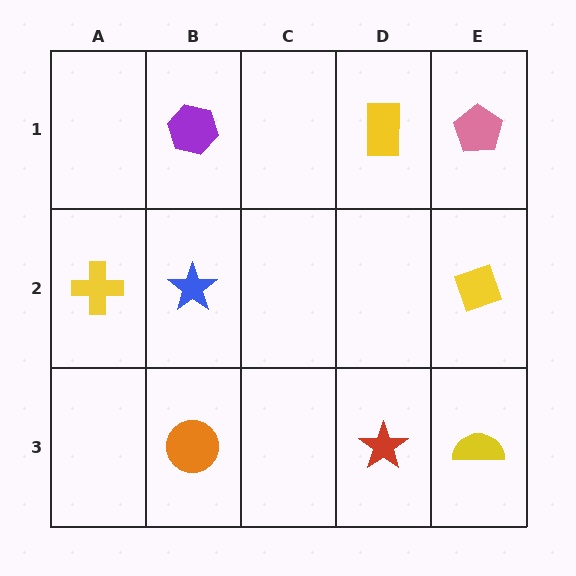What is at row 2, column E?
A yellow diamond.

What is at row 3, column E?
A yellow semicircle.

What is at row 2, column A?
A yellow cross.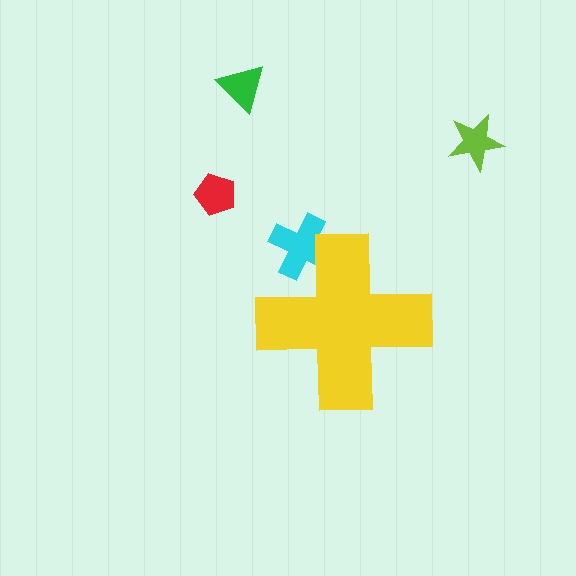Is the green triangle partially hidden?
No, the green triangle is fully visible.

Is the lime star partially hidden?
No, the lime star is fully visible.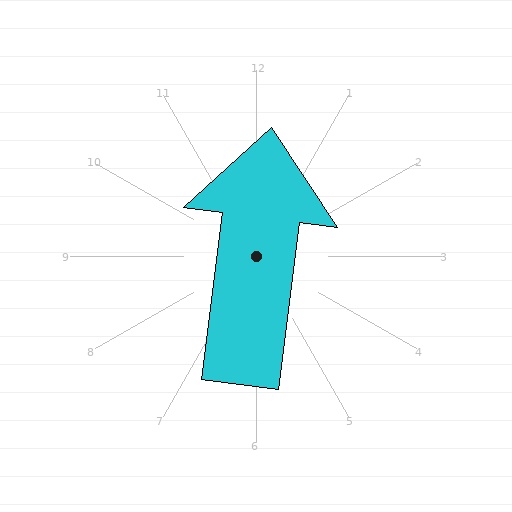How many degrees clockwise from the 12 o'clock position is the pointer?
Approximately 7 degrees.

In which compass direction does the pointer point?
North.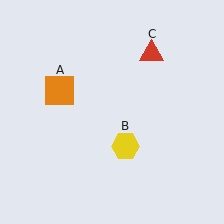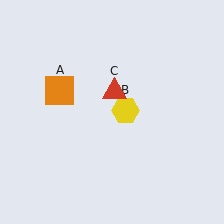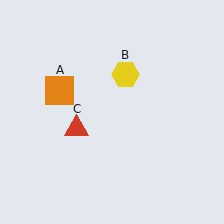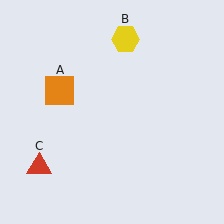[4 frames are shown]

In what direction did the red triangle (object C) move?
The red triangle (object C) moved down and to the left.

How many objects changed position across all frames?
2 objects changed position: yellow hexagon (object B), red triangle (object C).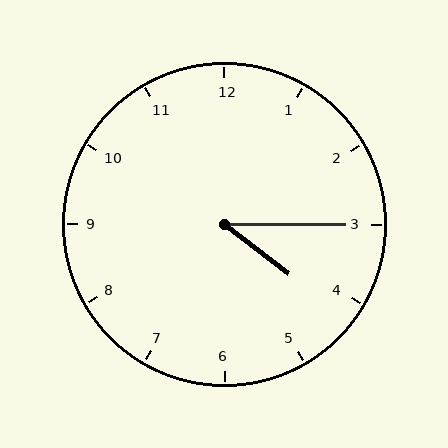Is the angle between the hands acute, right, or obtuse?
It is acute.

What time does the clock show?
4:15.